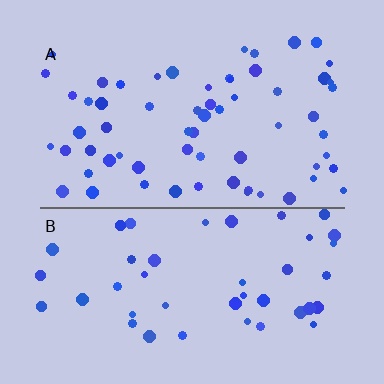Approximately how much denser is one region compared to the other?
Approximately 1.5× — region A over region B.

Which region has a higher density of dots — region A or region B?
A (the top).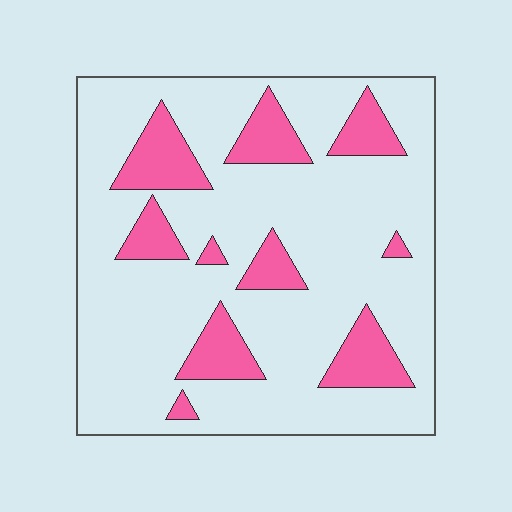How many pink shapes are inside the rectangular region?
10.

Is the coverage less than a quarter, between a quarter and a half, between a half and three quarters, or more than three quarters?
Less than a quarter.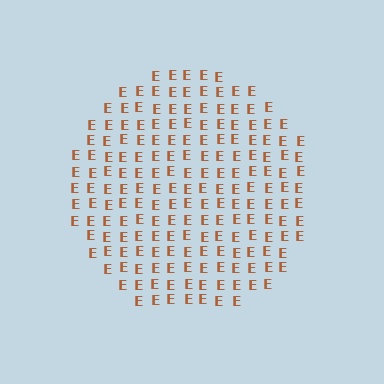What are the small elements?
The small elements are letter E's.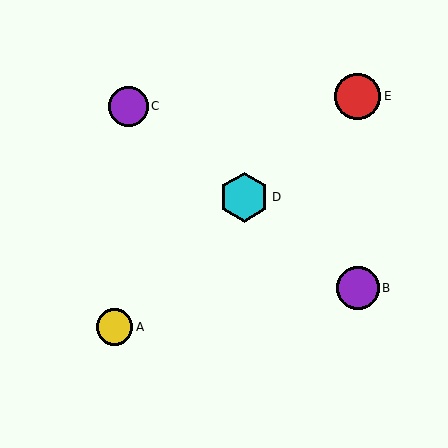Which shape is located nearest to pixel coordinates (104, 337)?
The yellow circle (labeled A) at (115, 327) is nearest to that location.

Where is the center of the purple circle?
The center of the purple circle is at (128, 106).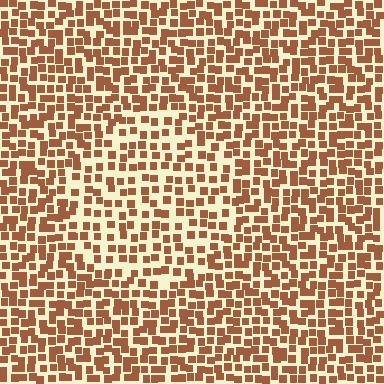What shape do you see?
I see a circle.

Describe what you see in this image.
The image contains small brown elements arranged at two different densities. A circle-shaped region is visible where the elements are less densely packed than the surrounding area.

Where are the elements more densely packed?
The elements are more densely packed outside the circle boundary.